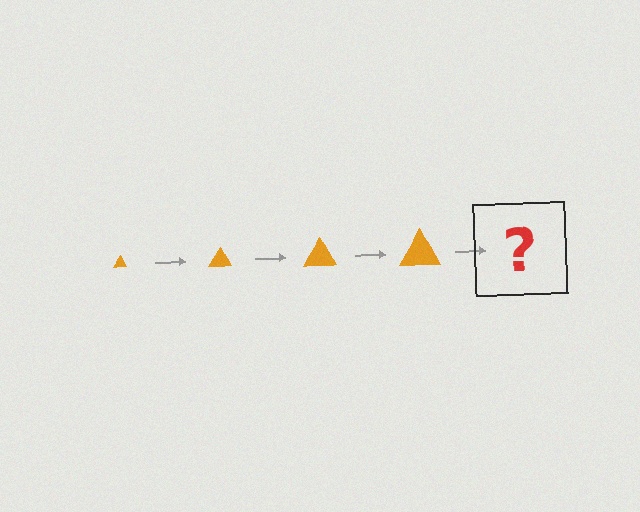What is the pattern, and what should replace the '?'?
The pattern is that the triangle gets progressively larger each step. The '?' should be an orange triangle, larger than the previous one.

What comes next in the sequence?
The next element should be an orange triangle, larger than the previous one.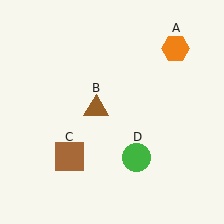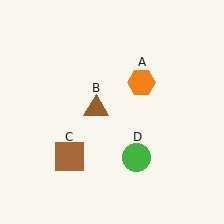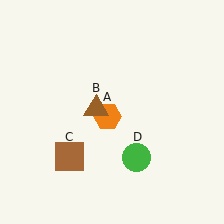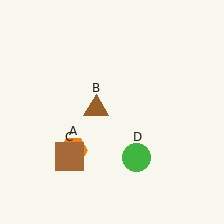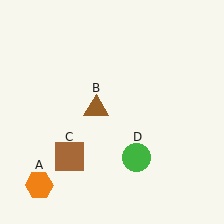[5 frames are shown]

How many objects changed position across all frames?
1 object changed position: orange hexagon (object A).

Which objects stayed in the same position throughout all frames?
Brown triangle (object B) and brown square (object C) and green circle (object D) remained stationary.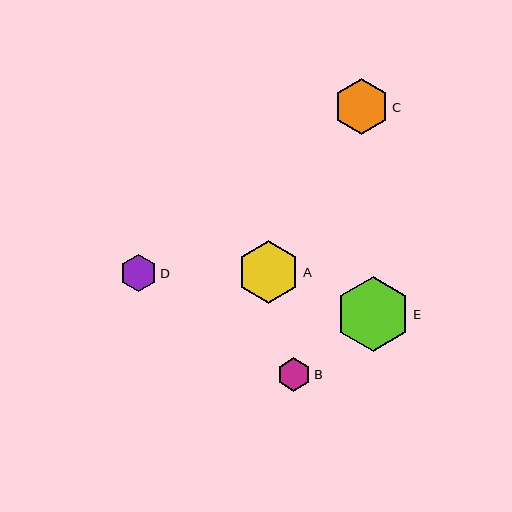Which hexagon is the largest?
Hexagon E is the largest with a size of approximately 74 pixels.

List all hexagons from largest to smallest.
From largest to smallest: E, A, C, D, B.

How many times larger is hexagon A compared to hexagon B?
Hexagon A is approximately 1.9 times the size of hexagon B.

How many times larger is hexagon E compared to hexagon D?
Hexagon E is approximately 2.0 times the size of hexagon D.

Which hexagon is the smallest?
Hexagon B is the smallest with a size of approximately 33 pixels.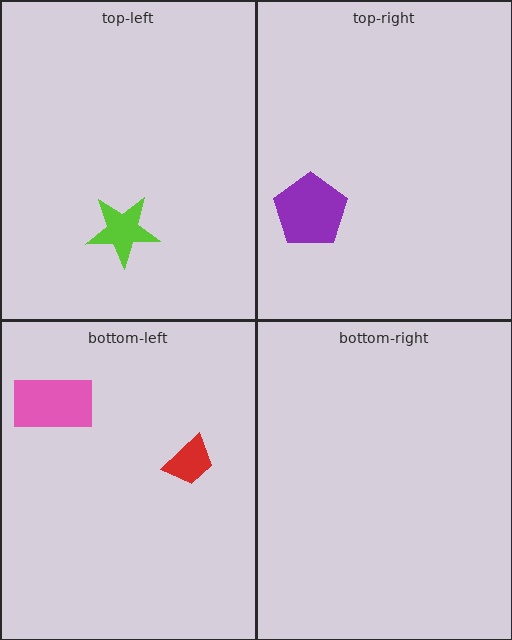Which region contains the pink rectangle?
The bottom-left region.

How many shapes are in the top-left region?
1.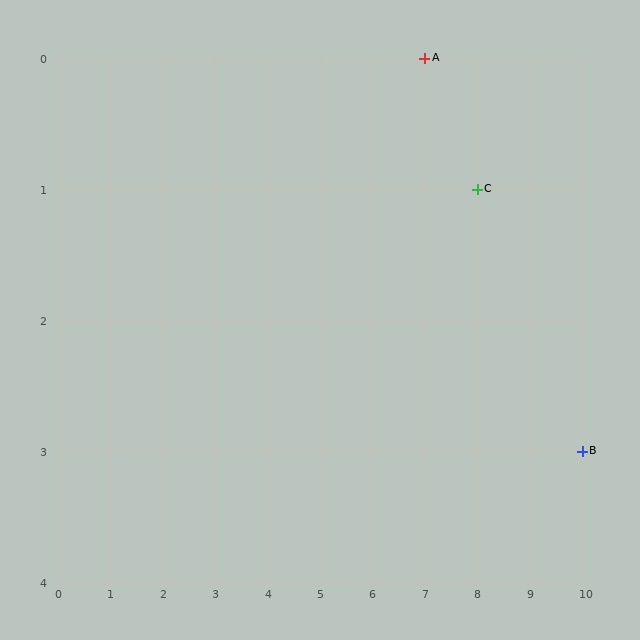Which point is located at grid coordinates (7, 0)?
Point A is at (7, 0).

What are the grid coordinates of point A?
Point A is at grid coordinates (7, 0).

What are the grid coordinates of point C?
Point C is at grid coordinates (8, 1).